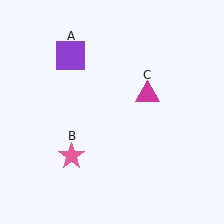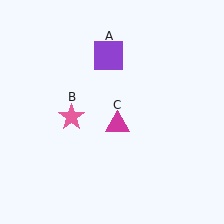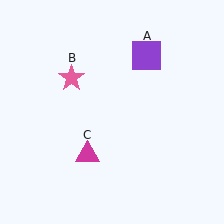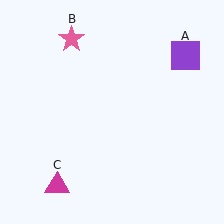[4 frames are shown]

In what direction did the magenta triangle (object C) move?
The magenta triangle (object C) moved down and to the left.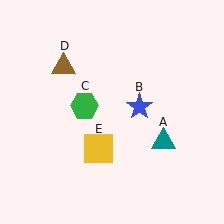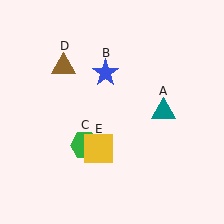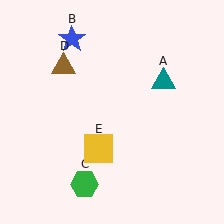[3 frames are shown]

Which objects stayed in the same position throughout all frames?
Brown triangle (object D) and yellow square (object E) remained stationary.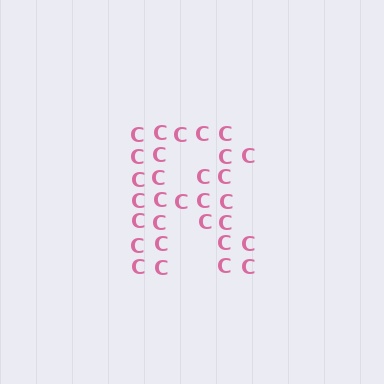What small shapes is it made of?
It is made of small letter C's.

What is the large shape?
The large shape is the letter R.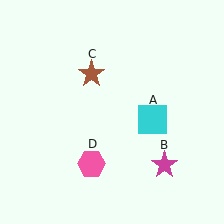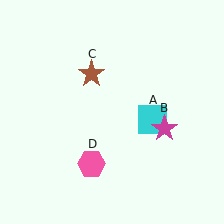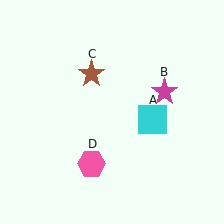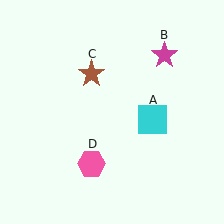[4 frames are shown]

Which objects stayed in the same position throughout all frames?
Cyan square (object A) and brown star (object C) and pink hexagon (object D) remained stationary.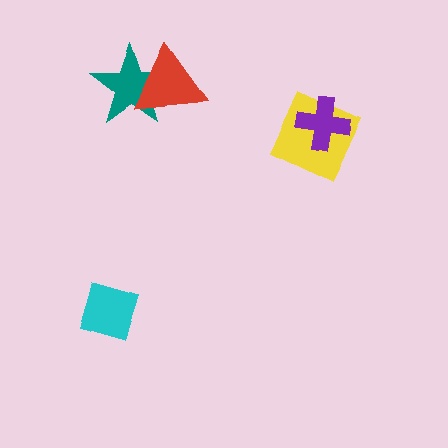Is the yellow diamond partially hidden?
Yes, it is partially covered by another shape.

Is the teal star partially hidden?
Yes, it is partially covered by another shape.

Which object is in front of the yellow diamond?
The purple cross is in front of the yellow diamond.